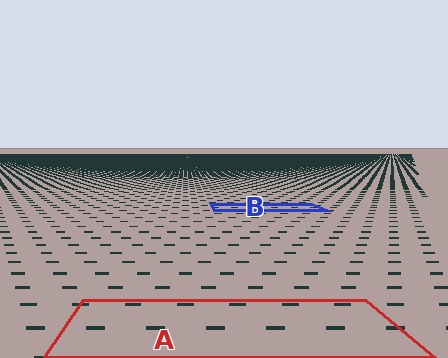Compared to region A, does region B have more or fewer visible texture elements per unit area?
Region B has more texture elements per unit area — they are packed more densely because it is farther away.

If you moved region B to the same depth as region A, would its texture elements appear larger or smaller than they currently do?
They would appear larger. At a closer depth, the same texture elements are projected at a bigger on-screen size.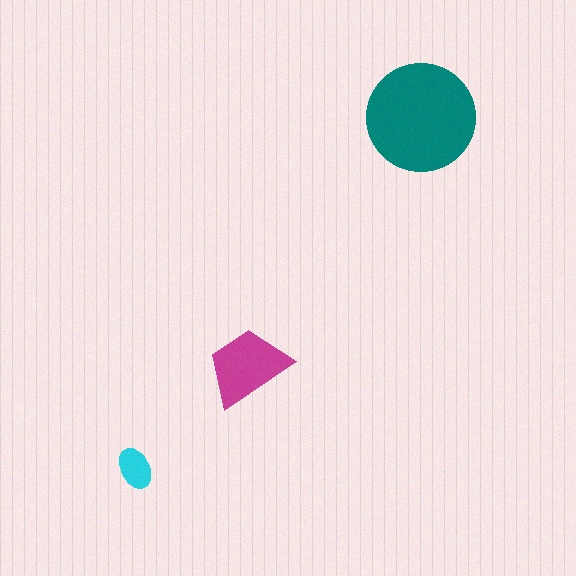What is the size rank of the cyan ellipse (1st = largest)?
3rd.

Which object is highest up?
The teal circle is topmost.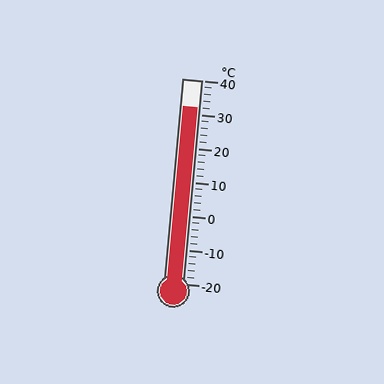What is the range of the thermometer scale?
The thermometer scale ranges from -20°C to 40°C.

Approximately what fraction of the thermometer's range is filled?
The thermometer is filled to approximately 85% of its range.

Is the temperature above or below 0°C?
The temperature is above 0°C.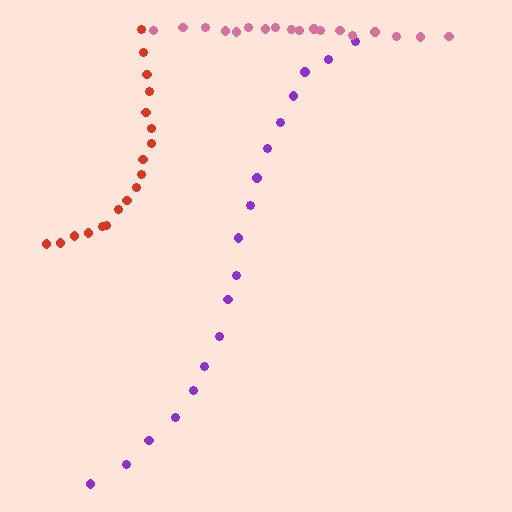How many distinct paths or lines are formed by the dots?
There are 3 distinct paths.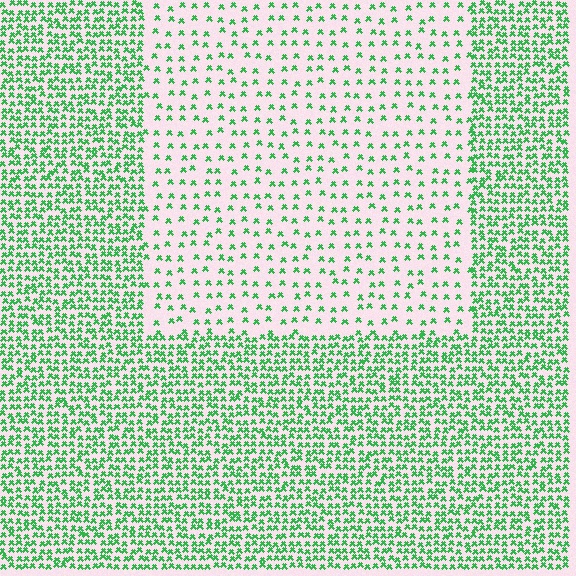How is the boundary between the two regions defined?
The boundary is defined by a change in element density (approximately 2.7x ratio). All elements are the same color, size, and shape.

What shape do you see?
I see a rectangle.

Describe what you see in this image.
The image contains small green elements arranged at two different densities. A rectangle-shaped region is visible where the elements are less densely packed than the surrounding area.